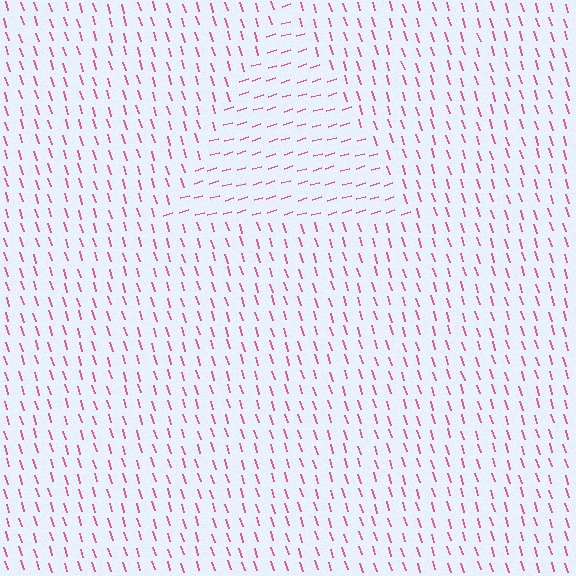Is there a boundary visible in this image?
Yes, there is a texture boundary formed by a change in line orientation.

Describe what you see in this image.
The image is filled with small pink line segments. A triangle region in the image has lines oriented differently from the surrounding lines, creating a visible texture boundary.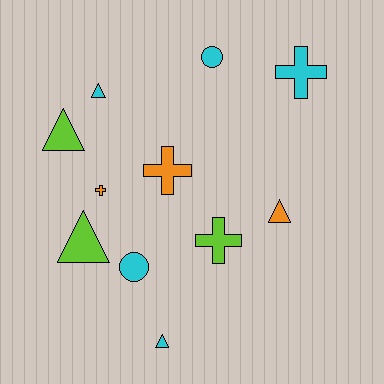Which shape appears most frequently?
Triangle, with 5 objects.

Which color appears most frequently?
Cyan, with 5 objects.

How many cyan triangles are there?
There are 2 cyan triangles.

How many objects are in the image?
There are 11 objects.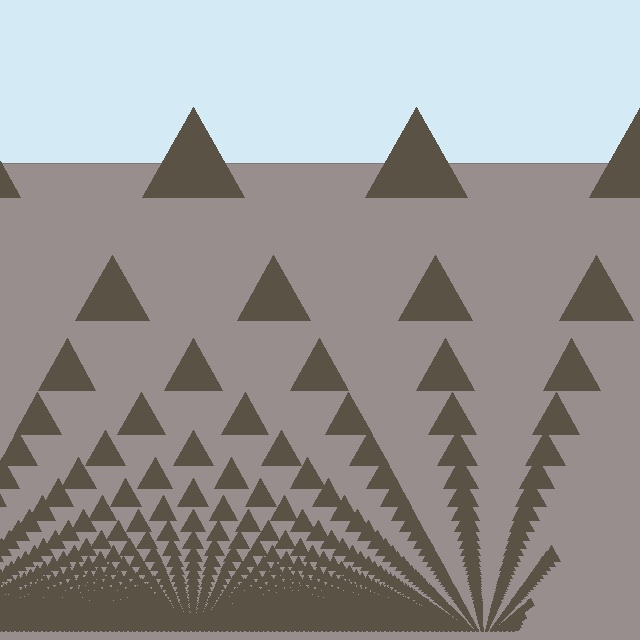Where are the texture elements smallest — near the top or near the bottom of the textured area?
Near the bottom.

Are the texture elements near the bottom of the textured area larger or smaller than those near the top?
Smaller. The gradient is inverted — elements near the bottom are smaller and denser.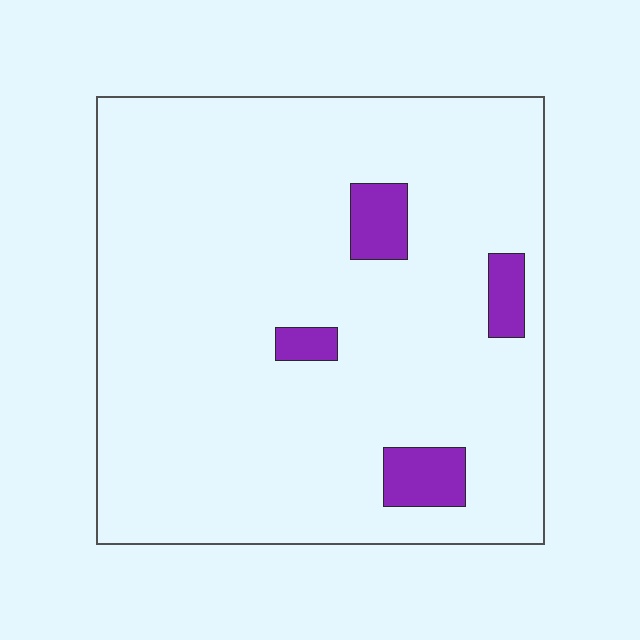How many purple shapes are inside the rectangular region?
4.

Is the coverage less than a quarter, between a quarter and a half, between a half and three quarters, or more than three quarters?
Less than a quarter.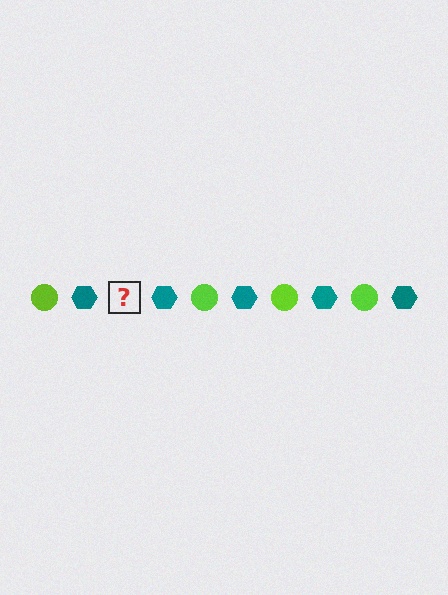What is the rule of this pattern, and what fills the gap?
The rule is that the pattern alternates between lime circle and teal hexagon. The gap should be filled with a lime circle.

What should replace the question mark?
The question mark should be replaced with a lime circle.